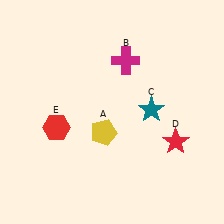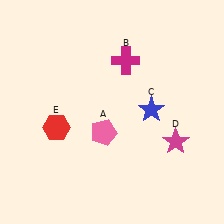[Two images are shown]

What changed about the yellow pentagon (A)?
In Image 1, A is yellow. In Image 2, it changed to pink.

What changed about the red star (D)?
In Image 1, D is red. In Image 2, it changed to magenta.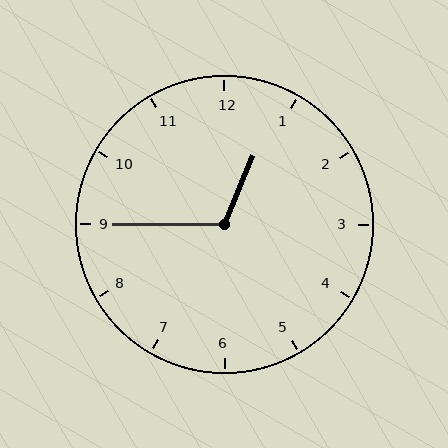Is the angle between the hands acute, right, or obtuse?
It is obtuse.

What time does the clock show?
12:45.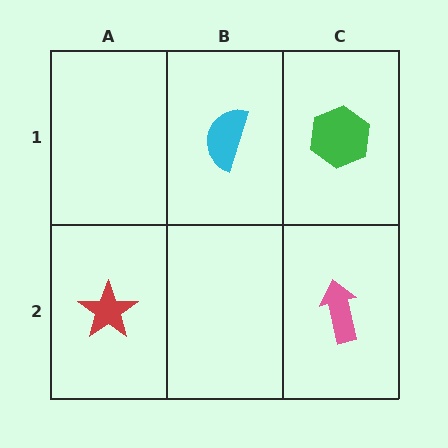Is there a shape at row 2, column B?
No, that cell is empty.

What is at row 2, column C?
A pink arrow.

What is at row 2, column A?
A red star.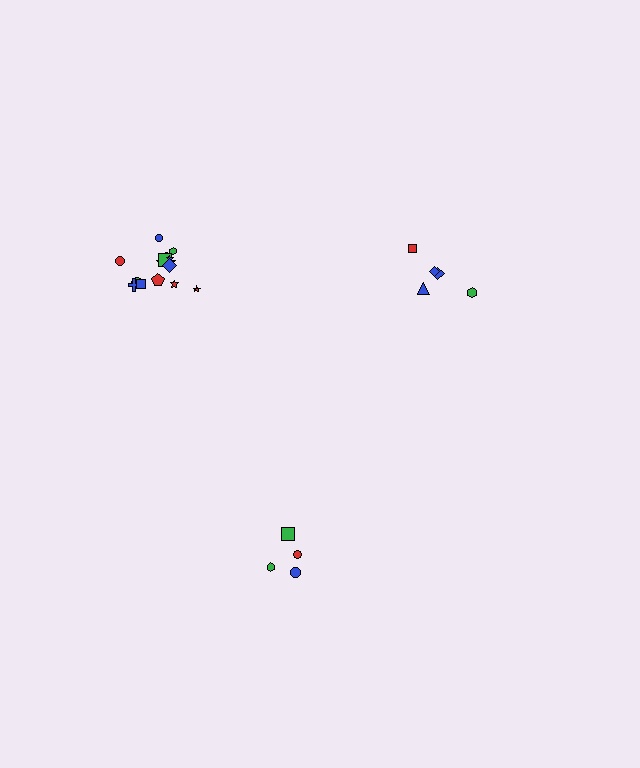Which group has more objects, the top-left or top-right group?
The top-left group.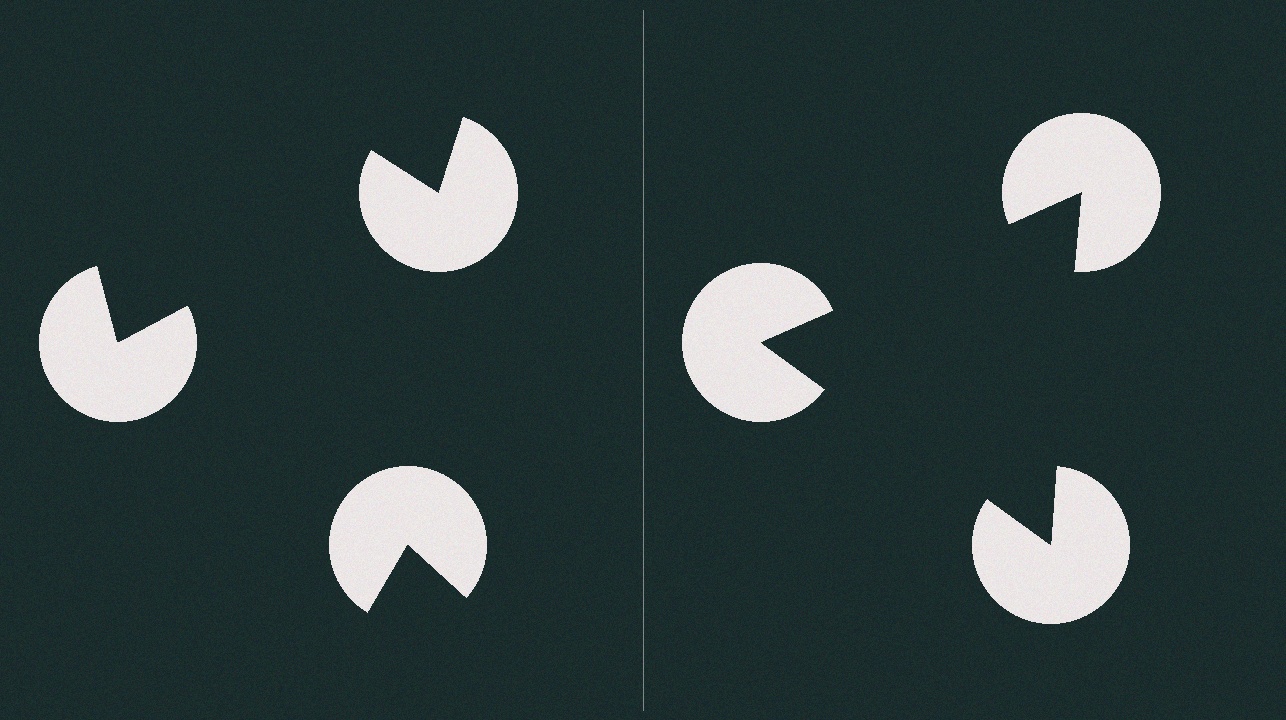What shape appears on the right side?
An illusory triangle.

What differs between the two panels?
The pac-man discs are positioned identically on both sides; only the wedge orientations differ. On the right they align to a triangle; on the left they are misaligned.